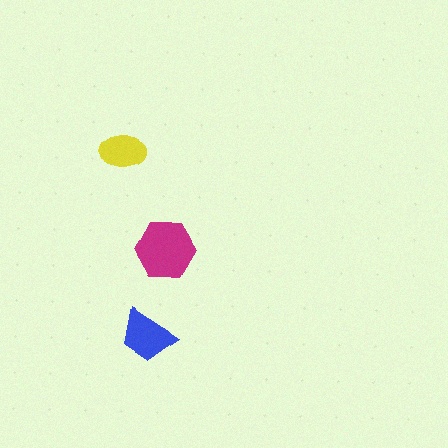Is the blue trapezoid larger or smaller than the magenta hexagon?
Smaller.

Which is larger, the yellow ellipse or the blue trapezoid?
The blue trapezoid.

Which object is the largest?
The magenta hexagon.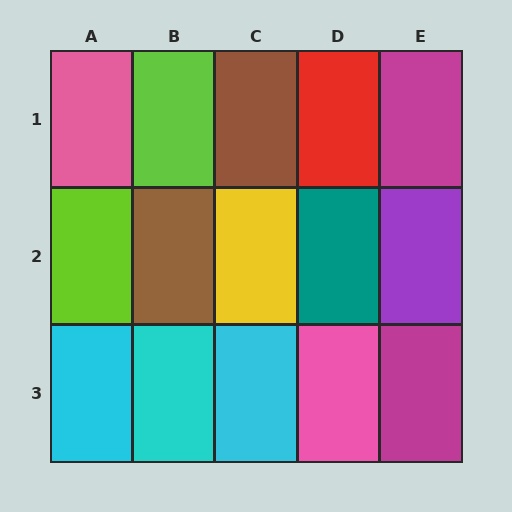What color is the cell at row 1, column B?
Lime.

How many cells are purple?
1 cell is purple.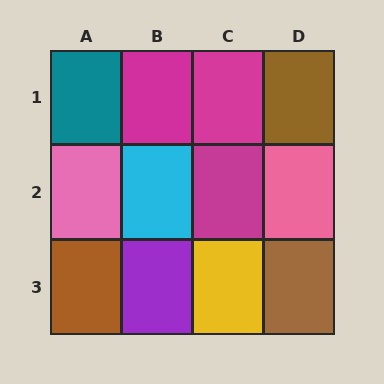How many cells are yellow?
1 cell is yellow.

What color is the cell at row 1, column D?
Brown.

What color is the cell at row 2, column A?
Pink.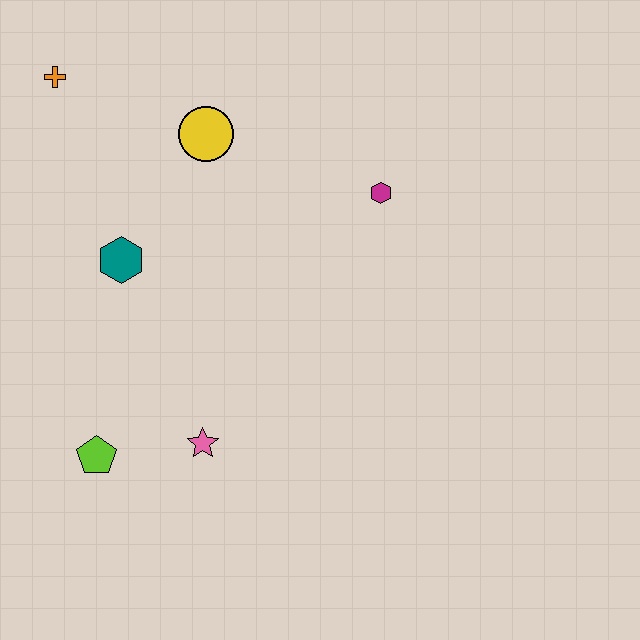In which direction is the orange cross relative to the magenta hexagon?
The orange cross is to the left of the magenta hexagon.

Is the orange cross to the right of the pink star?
No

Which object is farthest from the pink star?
The orange cross is farthest from the pink star.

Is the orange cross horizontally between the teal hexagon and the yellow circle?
No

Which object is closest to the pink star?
The lime pentagon is closest to the pink star.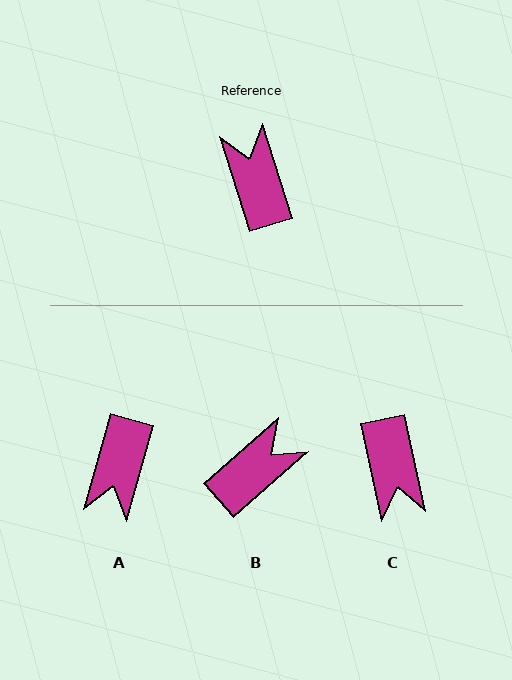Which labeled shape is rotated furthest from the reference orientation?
C, about 175 degrees away.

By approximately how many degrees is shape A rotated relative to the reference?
Approximately 147 degrees counter-clockwise.